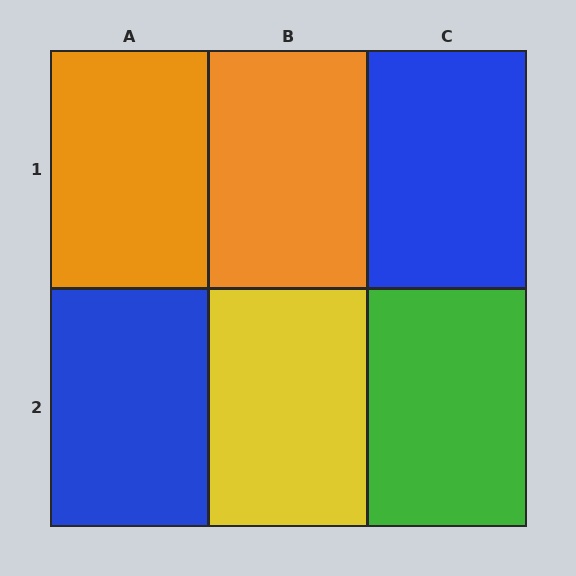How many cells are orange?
2 cells are orange.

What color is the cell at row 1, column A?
Orange.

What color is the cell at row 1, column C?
Blue.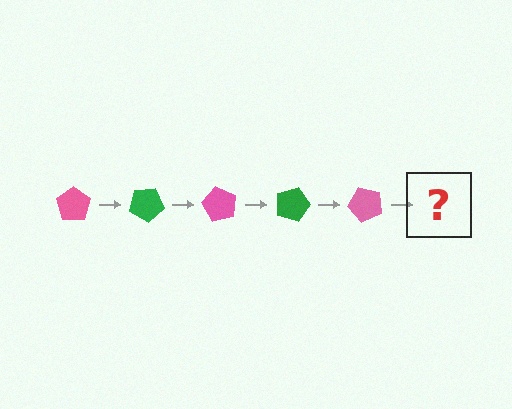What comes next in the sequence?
The next element should be a green pentagon, rotated 150 degrees from the start.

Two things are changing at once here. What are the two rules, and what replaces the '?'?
The two rules are that it rotates 30 degrees each step and the color cycles through pink and green. The '?' should be a green pentagon, rotated 150 degrees from the start.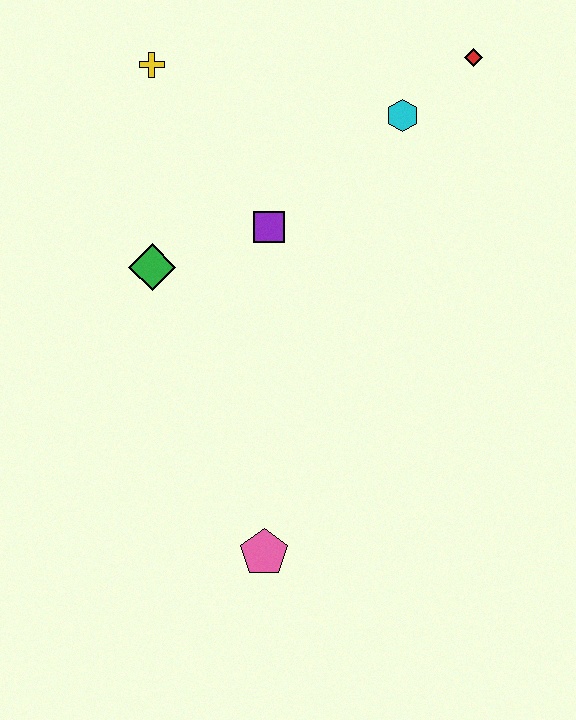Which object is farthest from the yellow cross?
The pink pentagon is farthest from the yellow cross.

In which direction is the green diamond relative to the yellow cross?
The green diamond is below the yellow cross.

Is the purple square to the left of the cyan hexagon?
Yes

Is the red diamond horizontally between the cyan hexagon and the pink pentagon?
No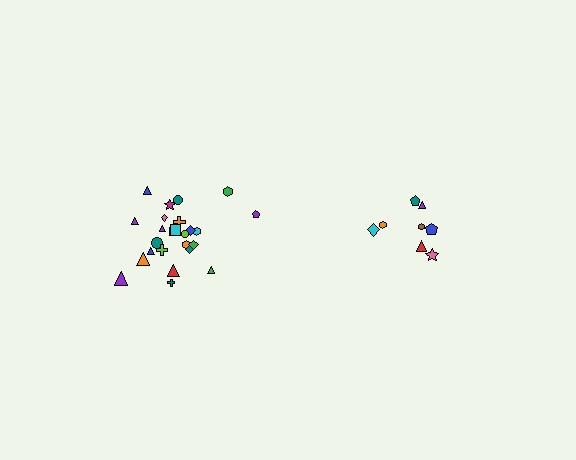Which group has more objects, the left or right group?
The left group.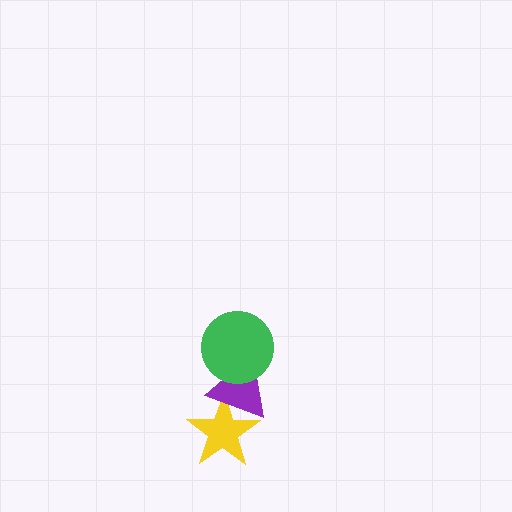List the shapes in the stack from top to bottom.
From top to bottom: the green circle, the purple triangle, the yellow star.